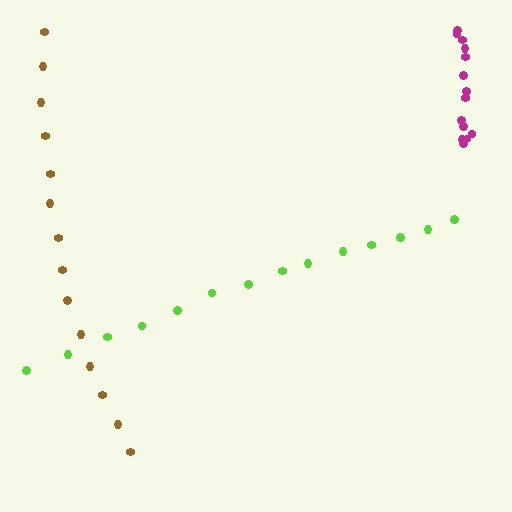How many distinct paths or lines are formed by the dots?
There are 3 distinct paths.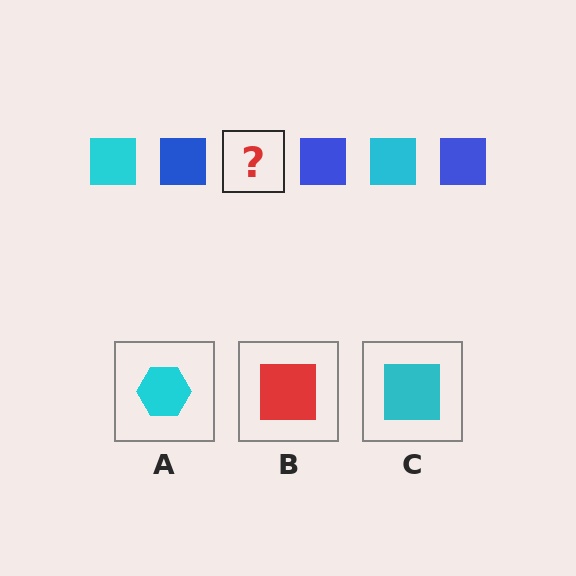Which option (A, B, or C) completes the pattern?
C.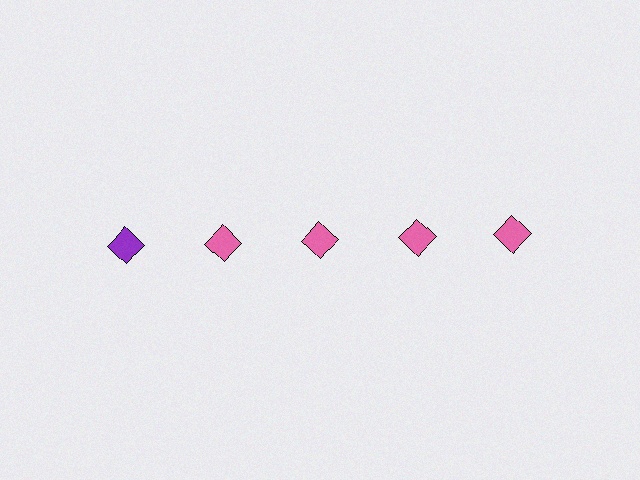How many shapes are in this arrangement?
There are 5 shapes arranged in a grid pattern.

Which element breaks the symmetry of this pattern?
The purple diamond in the top row, leftmost column breaks the symmetry. All other shapes are pink diamonds.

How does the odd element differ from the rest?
It has a different color: purple instead of pink.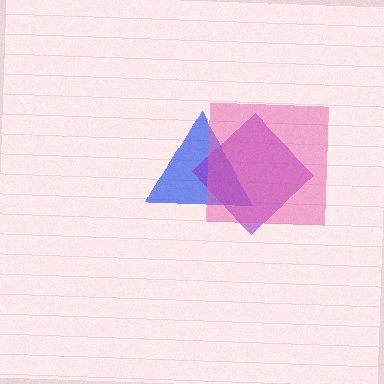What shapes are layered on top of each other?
The layered shapes are: a blue triangle, a purple diamond, a pink square.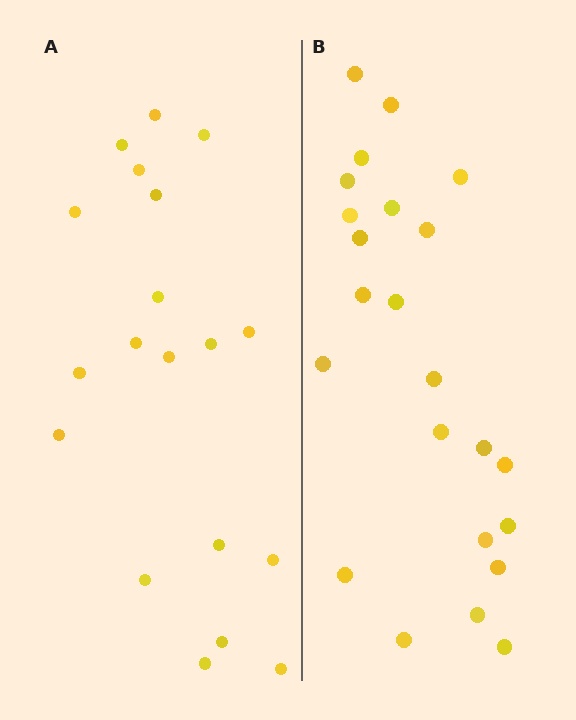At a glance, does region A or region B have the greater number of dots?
Region B (the right region) has more dots.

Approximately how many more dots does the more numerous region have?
Region B has about 4 more dots than region A.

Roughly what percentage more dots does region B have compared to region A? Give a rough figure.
About 20% more.